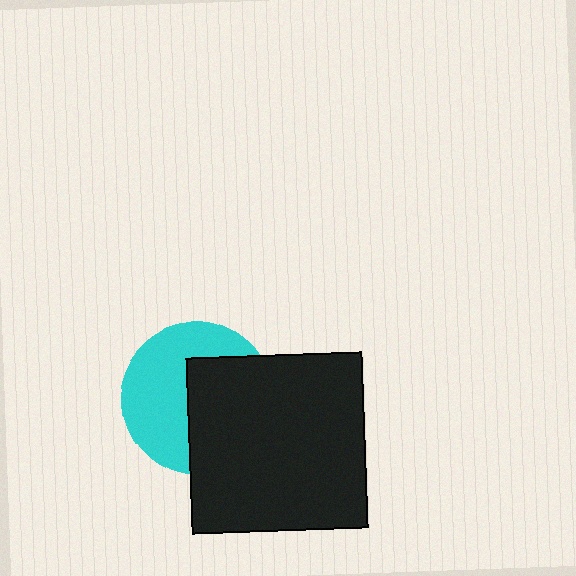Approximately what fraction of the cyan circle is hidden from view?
Roughly 48% of the cyan circle is hidden behind the black square.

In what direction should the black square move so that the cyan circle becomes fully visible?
The black square should move right. That is the shortest direction to clear the overlap and leave the cyan circle fully visible.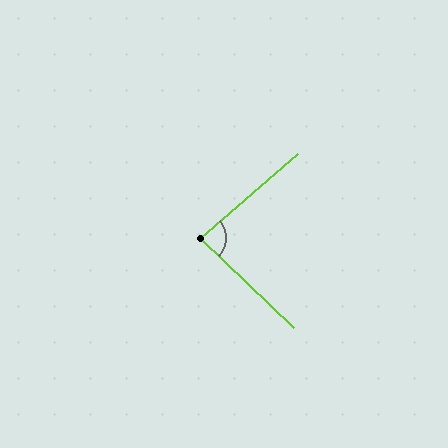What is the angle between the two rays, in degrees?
Approximately 85 degrees.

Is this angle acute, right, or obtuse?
It is acute.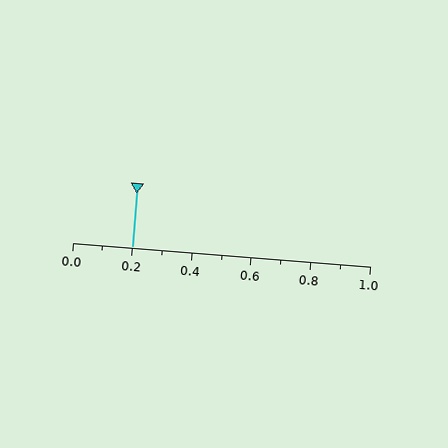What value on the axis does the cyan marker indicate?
The marker indicates approximately 0.2.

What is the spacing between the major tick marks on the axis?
The major ticks are spaced 0.2 apart.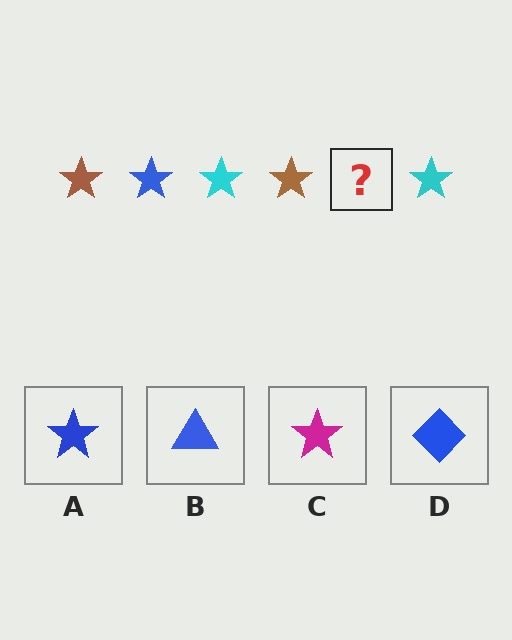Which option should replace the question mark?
Option A.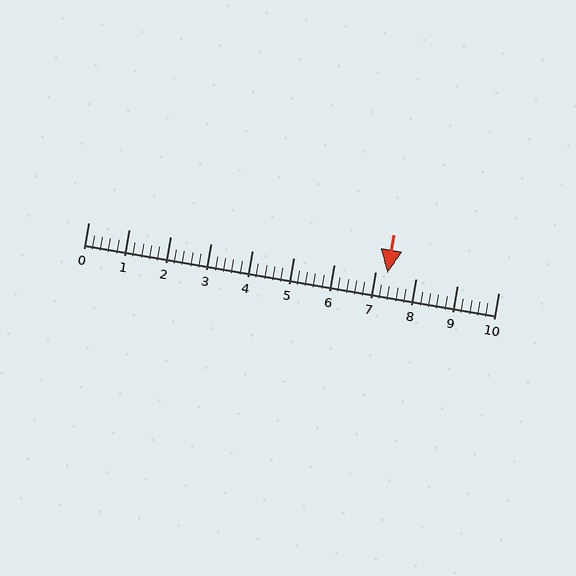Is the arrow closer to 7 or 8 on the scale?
The arrow is closer to 7.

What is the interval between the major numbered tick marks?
The major tick marks are spaced 1 units apart.